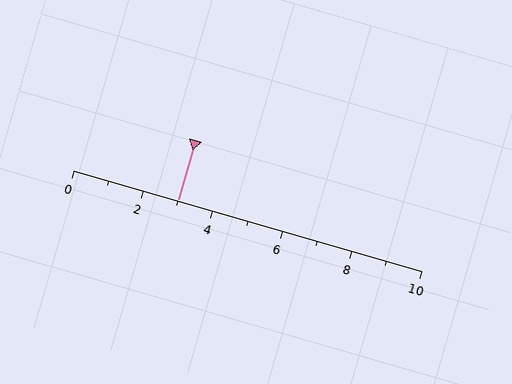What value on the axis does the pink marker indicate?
The marker indicates approximately 3.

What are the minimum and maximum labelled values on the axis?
The axis runs from 0 to 10.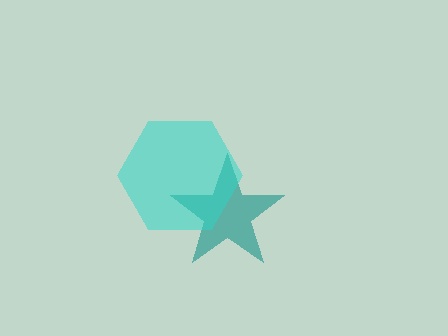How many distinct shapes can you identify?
There are 2 distinct shapes: a teal star, a cyan hexagon.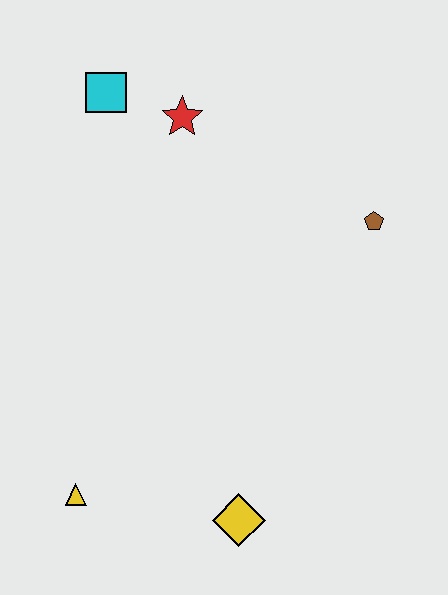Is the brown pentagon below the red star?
Yes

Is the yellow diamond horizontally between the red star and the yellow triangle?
No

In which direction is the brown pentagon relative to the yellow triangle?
The brown pentagon is to the right of the yellow triangle.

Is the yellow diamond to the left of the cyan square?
No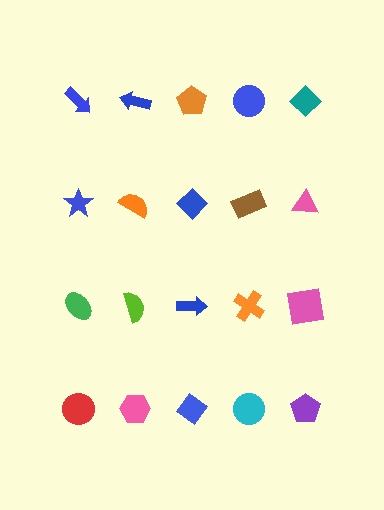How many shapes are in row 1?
5 shapes.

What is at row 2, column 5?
A pink triangle.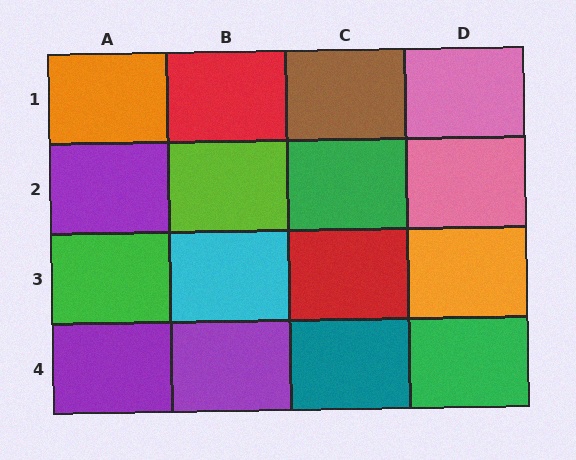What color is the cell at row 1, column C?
Brown.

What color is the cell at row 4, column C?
Teal.